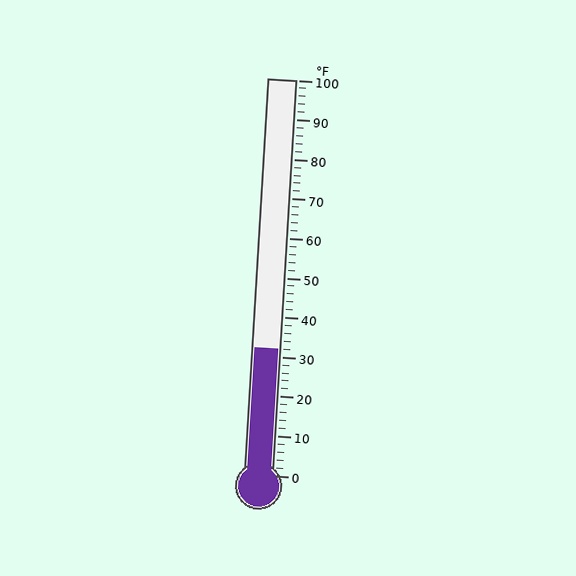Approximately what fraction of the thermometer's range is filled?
The thermometer is filled to approximately 30% of its range.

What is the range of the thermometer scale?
The thermometer scale ranges from 0°F to 100°F.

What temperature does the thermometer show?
The thermometer shows approximately 32°F.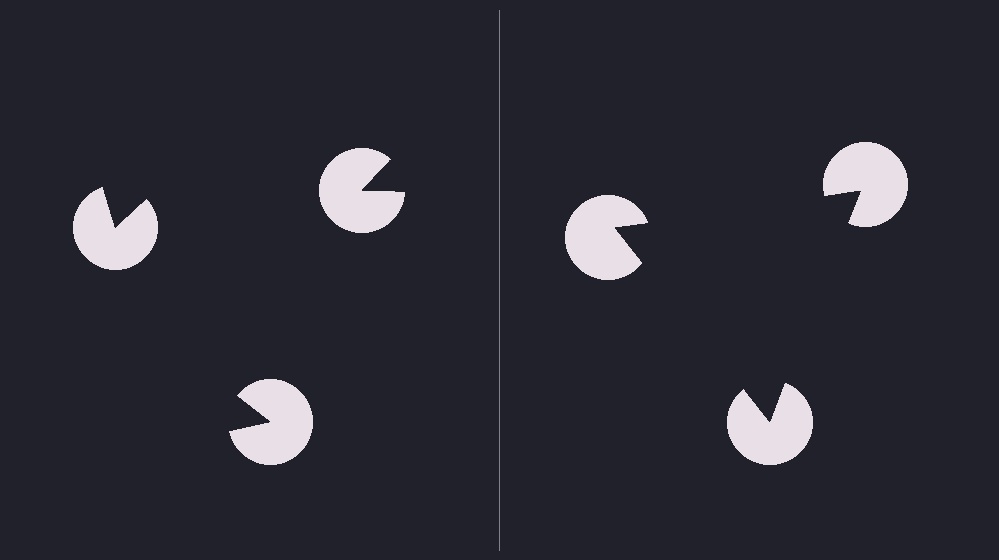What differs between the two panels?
The pac-man discs are positioned identically on both sides; only the wedge orientations differ. On the right they align to a triangle; on the left they are misaligned.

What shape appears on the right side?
An illusory triangle.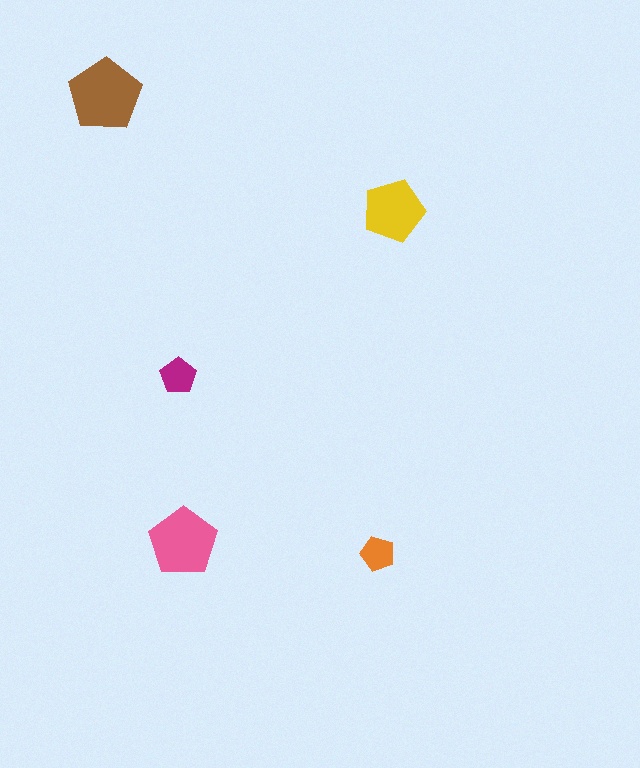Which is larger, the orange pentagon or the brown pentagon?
The brown one.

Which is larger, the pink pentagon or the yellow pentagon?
The pink one.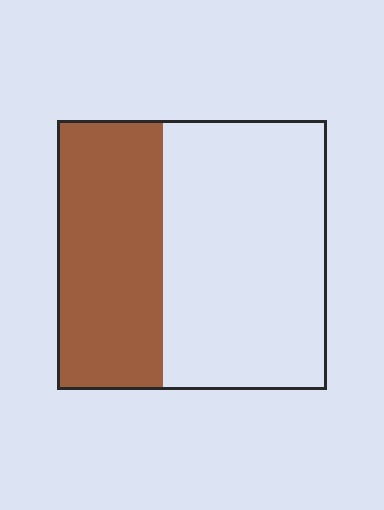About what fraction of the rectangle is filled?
About two fifths (2/5).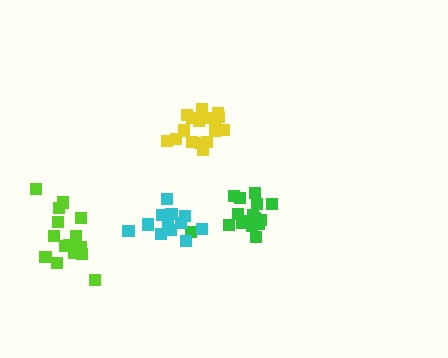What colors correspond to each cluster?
The clusters are colored: green, cyan, lime, yellow.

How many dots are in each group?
Group 1: 16 dots, Group 2: 14 dots, Group 3: 16 dots, Group 4: 18 dots (64 total).